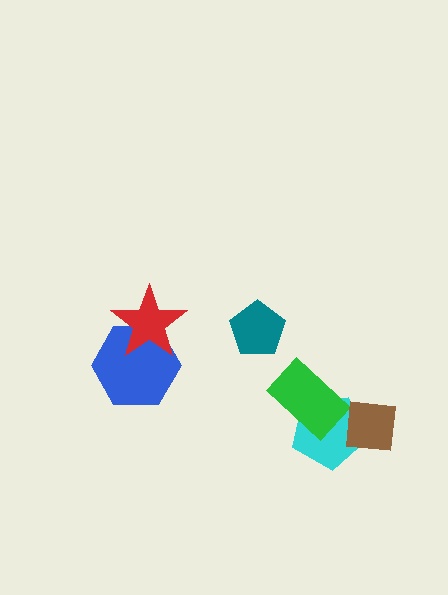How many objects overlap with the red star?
1 object overlaps with the red star.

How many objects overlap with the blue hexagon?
1 object overlaps with the blue hexagon.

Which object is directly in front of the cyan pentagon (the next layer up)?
The green rectangle is directly in front of the cyan pentagon.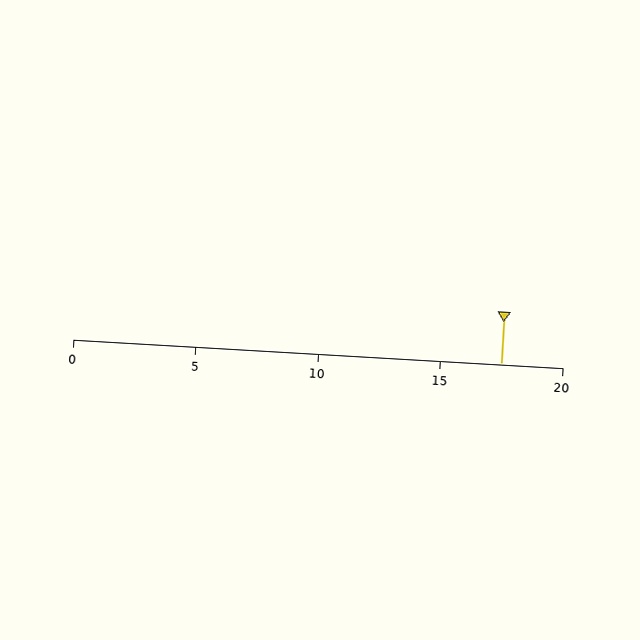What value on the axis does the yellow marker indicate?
The marker indicates approximately 17.5.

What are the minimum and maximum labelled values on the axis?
The axis runs from 0 to 20.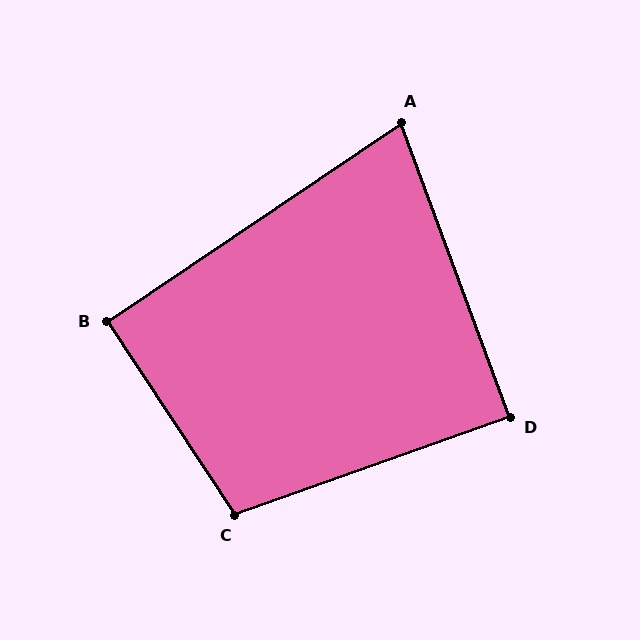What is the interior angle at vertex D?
Approximately 89 degrees (approximately right).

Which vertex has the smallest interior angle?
A, at approximately 76 degrees.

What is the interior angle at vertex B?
Approximately 91 degrees (approximately right).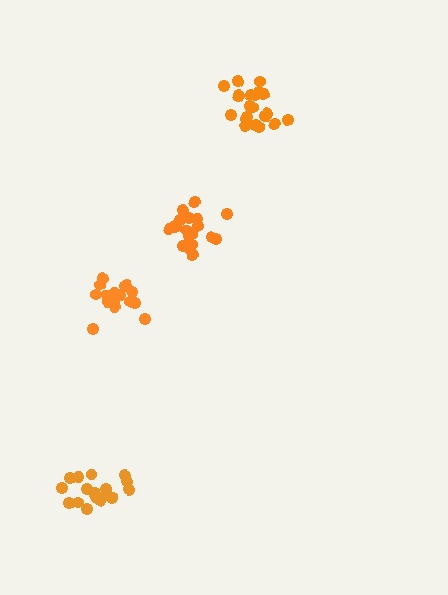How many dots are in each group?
Group 1: 20 dots, Group 2: 21 dots, Group 3: 18 dots, Group 4: 18 dots (77 total).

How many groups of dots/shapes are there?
There are 4 groups.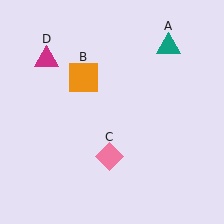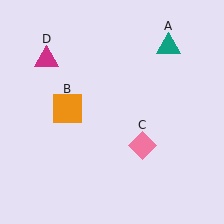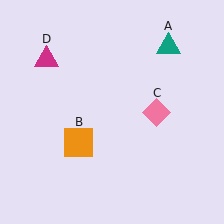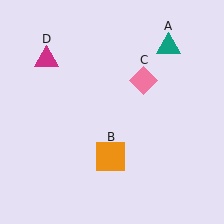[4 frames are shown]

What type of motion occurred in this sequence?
The orange square (object B), pink diamond (object C) rotated counterclockwise around the center of the scene.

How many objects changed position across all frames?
2 objects changed position: orange square (object B), pink diamond (object C).